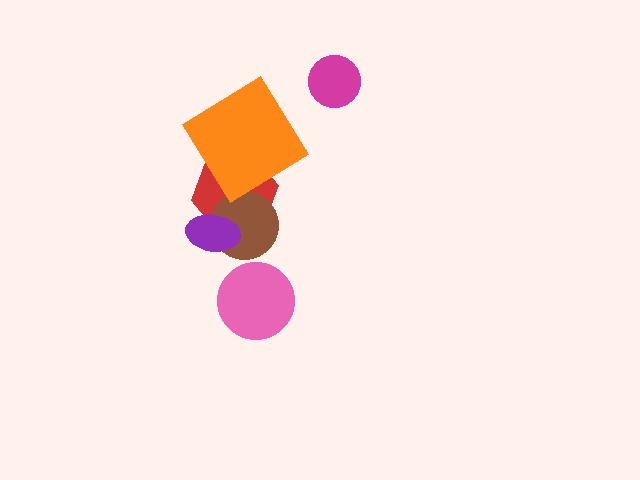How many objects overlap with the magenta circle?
0 objects overlap with the magenta circle.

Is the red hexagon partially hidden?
Yes, it is partially covered by another shape.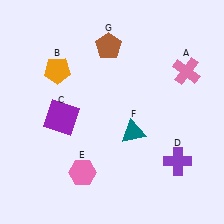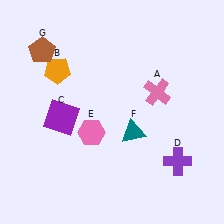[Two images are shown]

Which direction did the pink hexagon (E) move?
The pink hexagon (E) moved up.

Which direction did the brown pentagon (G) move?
The brown pentagon (G) moved left.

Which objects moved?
The objects that moved are: the pink cross (A), the pink hexagon (E), the brown pentagon (G).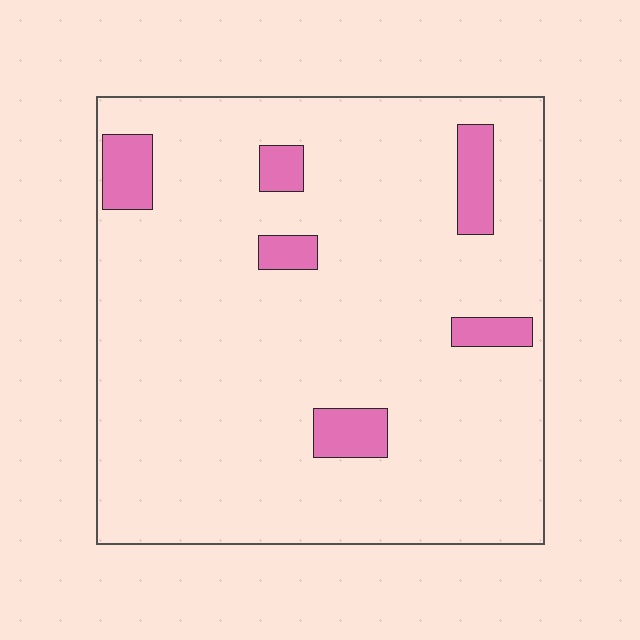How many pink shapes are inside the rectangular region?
6.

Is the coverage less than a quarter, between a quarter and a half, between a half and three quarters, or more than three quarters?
Less than a quarter.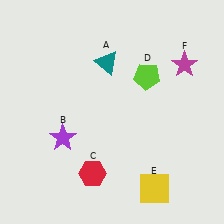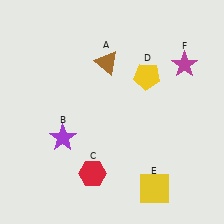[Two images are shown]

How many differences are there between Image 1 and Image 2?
There are 2 differences between the two images.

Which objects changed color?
A changed from teal to brown. D changed from lime to yellow.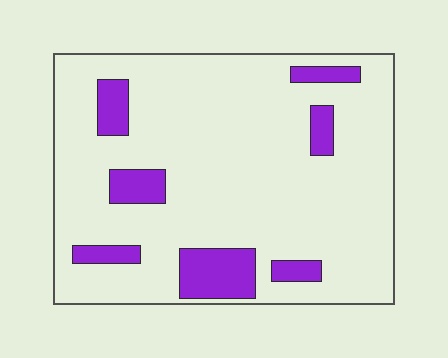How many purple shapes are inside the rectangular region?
7.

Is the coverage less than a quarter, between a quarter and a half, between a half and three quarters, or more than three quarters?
Less than a quarter.